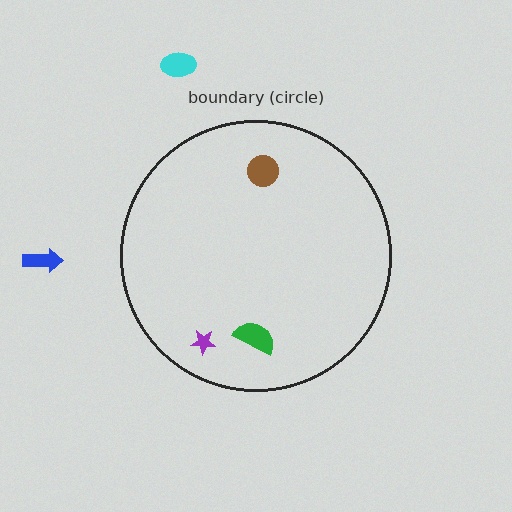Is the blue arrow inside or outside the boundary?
Outside.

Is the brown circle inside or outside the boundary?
Inside.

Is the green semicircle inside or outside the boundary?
Inside.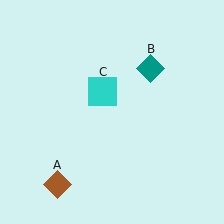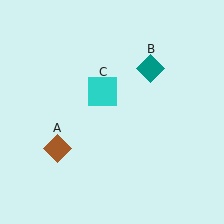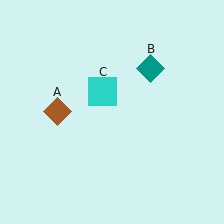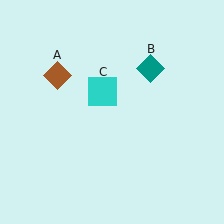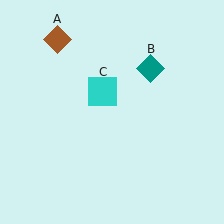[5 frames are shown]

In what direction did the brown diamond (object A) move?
The brown diamond (object A) moved up.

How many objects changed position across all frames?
1 object changed position: brown diamond (object A).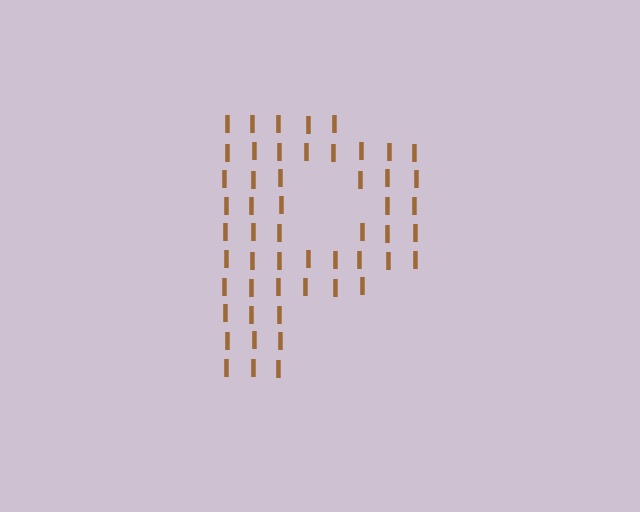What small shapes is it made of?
It is made of small letter I's.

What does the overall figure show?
The overall figure shows the letter P.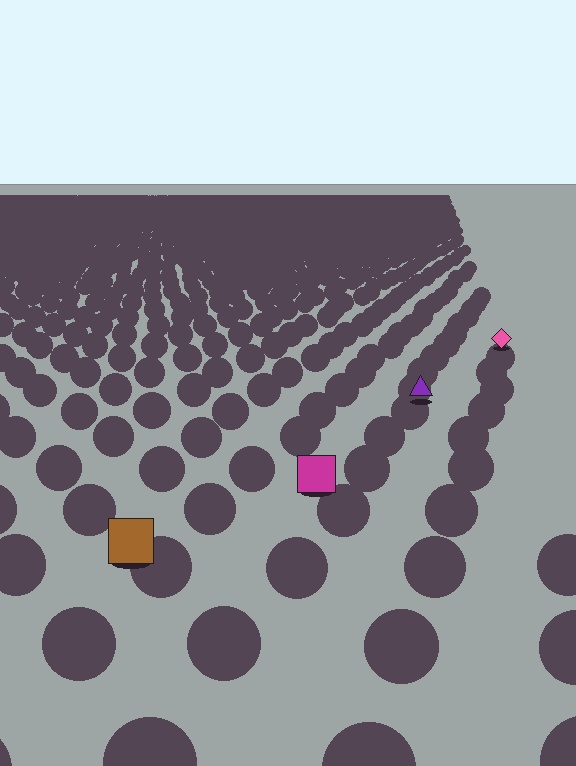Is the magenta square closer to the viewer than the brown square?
No. The brown square is closer — you can tell from the texture gradient: the ground texture is coarser near it.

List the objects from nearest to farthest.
From nearest to farthest: the brown square, the magenta square, the purple triangle, the pink diamond.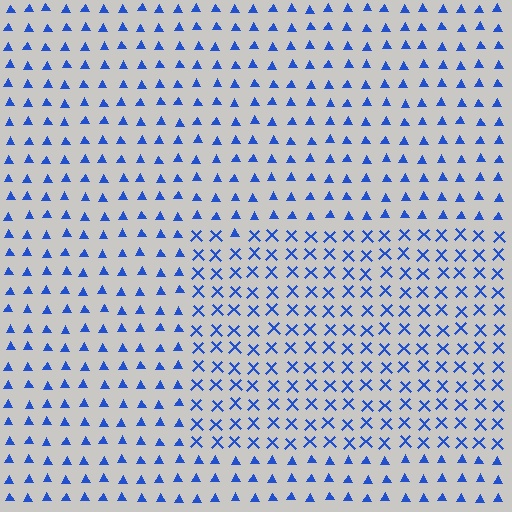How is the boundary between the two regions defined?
The boundary is defined by a change in element shape: X marks inside vs. triangles outside. All elements share the same color and spacing.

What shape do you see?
I see a rectangle.